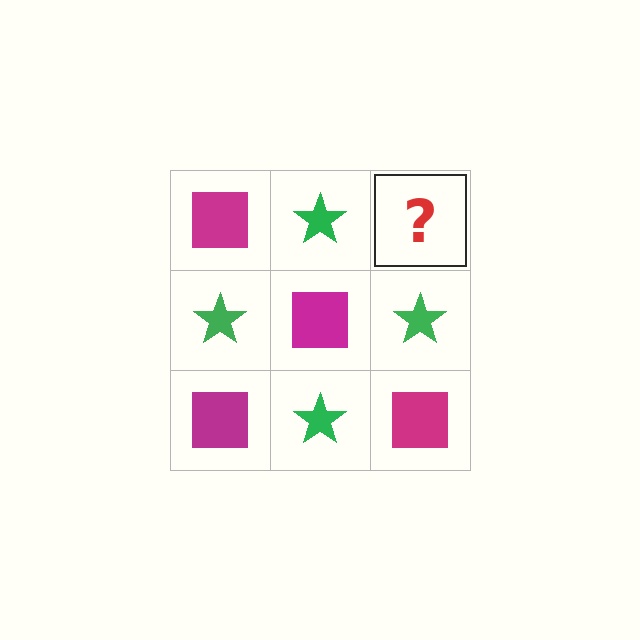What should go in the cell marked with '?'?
The missing cell should contain a magenta square.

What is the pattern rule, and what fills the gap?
The rule is that it alternates magenta square and green star in a checkerboard pattern. The gap should be filled with a magenta square.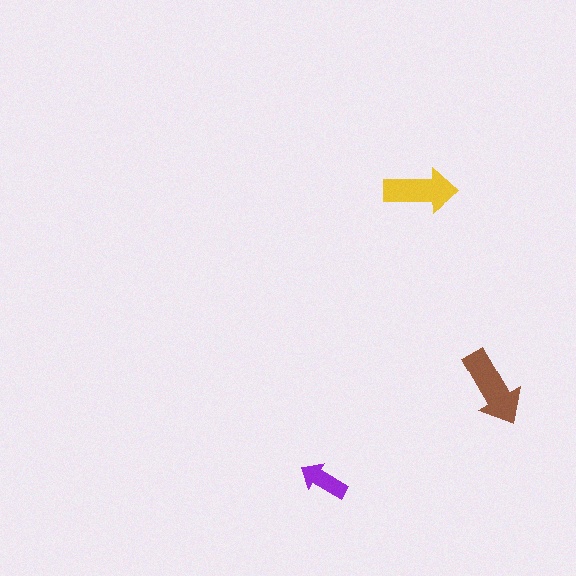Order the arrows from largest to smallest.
the brown one, the yellow one, the purple one.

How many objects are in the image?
There are 3 objects in the image.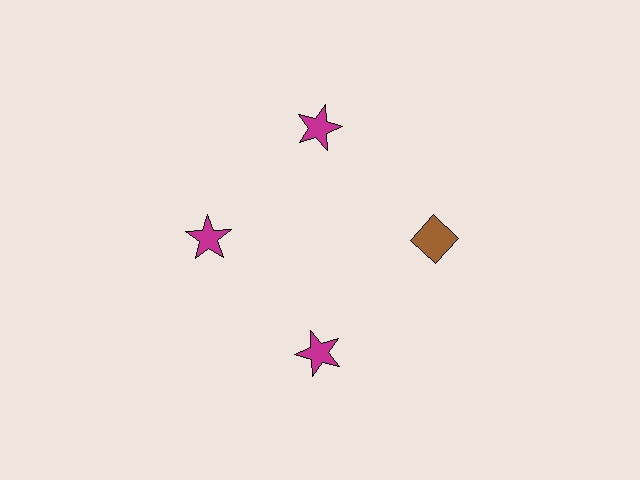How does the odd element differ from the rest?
It differs in both color (brown instead of magenta) and shape (diamond instead of star).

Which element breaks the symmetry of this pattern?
The brown diamond at roughly the 3 o'clock position breaks the symmetry. All other shapes are magenta stars.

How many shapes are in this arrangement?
There are 4 shapes arranged in a ring pattern.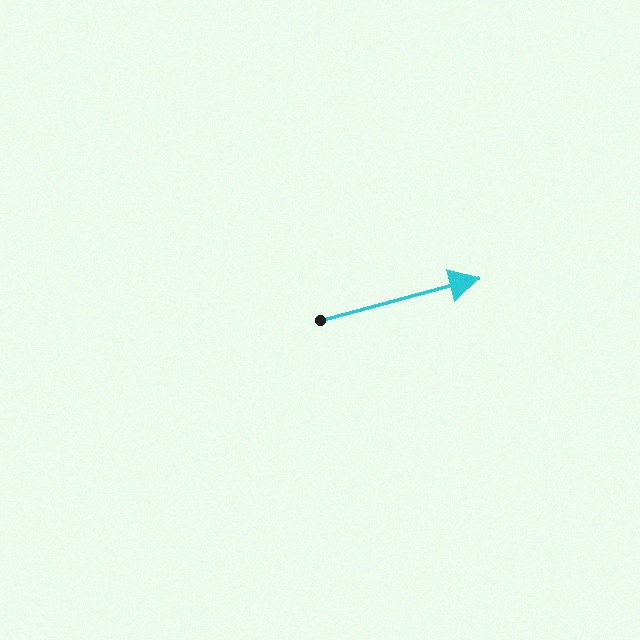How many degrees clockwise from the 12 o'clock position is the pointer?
Approximately 75 degrees.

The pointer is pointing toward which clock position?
Roughly 3 o'clock.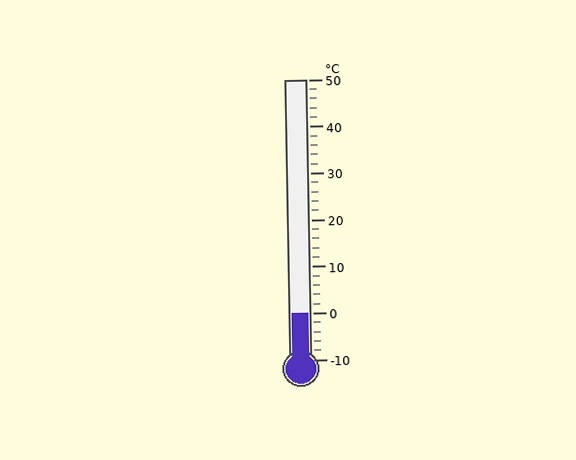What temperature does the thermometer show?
The thermometer shows approximately 0°C.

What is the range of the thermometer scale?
The thermometer scale ranges from -10°C to 50°C.